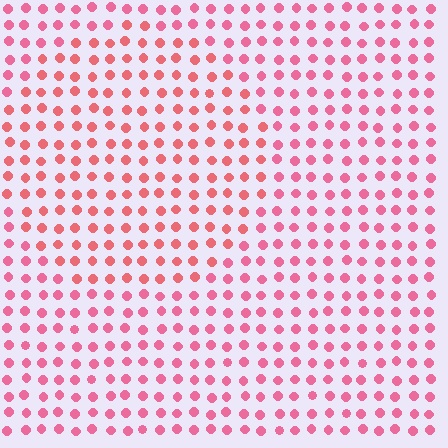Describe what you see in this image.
The image is filled with small pink elements in a uniform arrangement. A circle-shaped region is visible where the elements are tinted to a slightly different hue, forming a subtle color boundary.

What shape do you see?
I see a circle.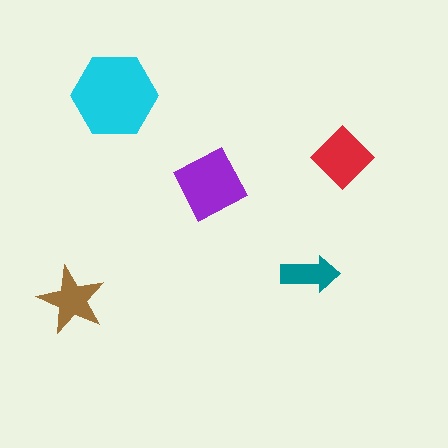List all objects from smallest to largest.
The teal arrow, the brown star, the red diamond, the purple square, the cyan hexagon.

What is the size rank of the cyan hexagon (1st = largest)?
1st.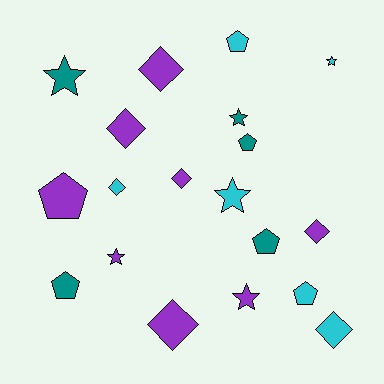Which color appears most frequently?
Purple, with 8 objects.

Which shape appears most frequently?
Diamond, with 7 objects.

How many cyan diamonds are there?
There are 2 cyan diamonds.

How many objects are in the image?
There are 19 objects.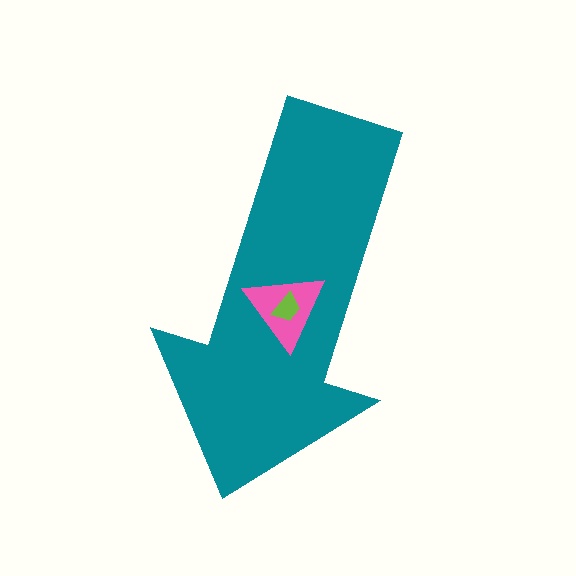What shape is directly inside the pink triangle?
The lime trapezoid.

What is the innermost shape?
The lime trapezoid.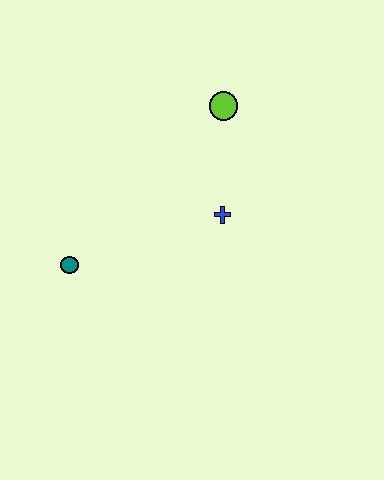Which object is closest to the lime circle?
The blue cross is closest to the lime circle.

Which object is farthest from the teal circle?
The lime circle is farthest from the teal circle.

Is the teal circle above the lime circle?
No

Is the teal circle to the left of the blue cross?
Yes